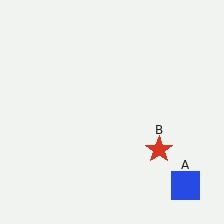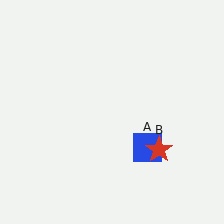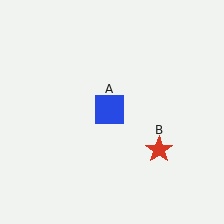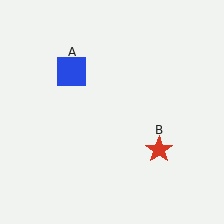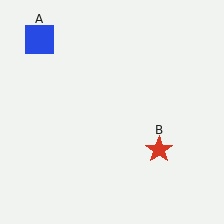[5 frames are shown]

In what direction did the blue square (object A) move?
The blue square (object A) moved up and to the left.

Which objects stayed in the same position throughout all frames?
Red star (object B) remained stationary.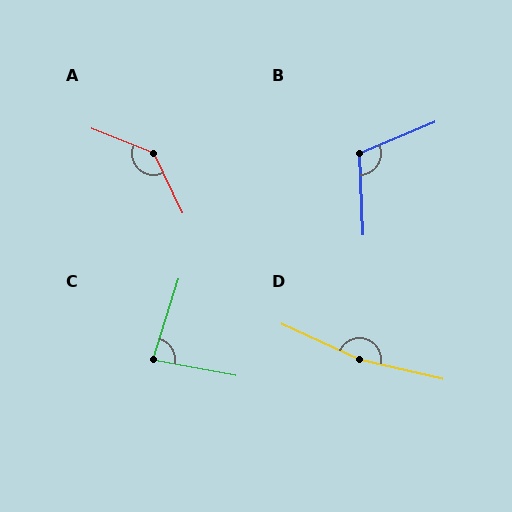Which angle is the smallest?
C, at approximately 83 degrees.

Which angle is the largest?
D, at approximately 168 degrees.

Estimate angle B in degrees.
Approximately 110 degrees.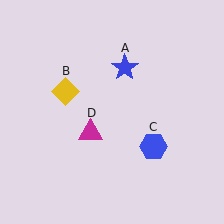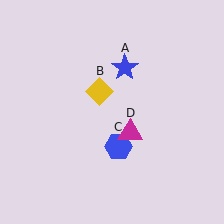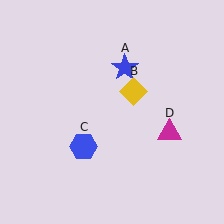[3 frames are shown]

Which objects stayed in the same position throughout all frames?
Blue star (object A) remained stationary.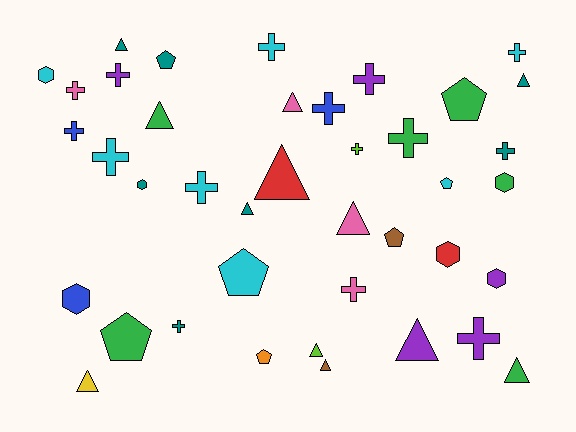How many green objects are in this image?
There are 6 green objects.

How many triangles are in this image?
There are 12 triangles.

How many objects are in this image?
There are 40 objects.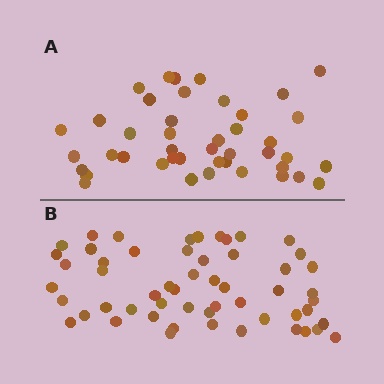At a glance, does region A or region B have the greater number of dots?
Region B (the bottom region) has more dots.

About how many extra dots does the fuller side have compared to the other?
Region B has roughly 12 or so more dots than region A.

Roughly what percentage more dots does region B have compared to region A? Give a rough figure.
About 30% more.